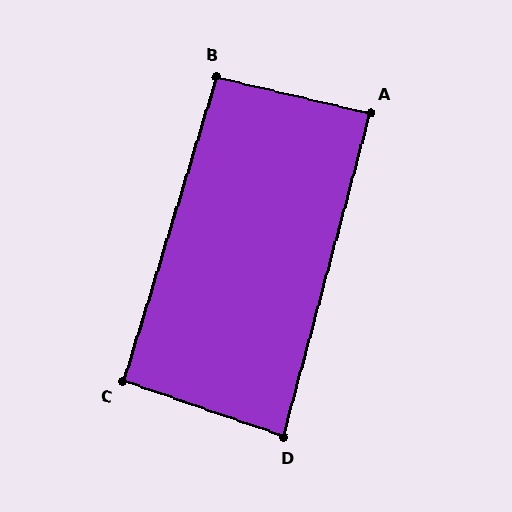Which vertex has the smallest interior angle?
D, at approximately 86 degrees.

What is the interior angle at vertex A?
Approximately 88 degrees (approximately right).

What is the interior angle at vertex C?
Approximately 92 degrees (approximately right).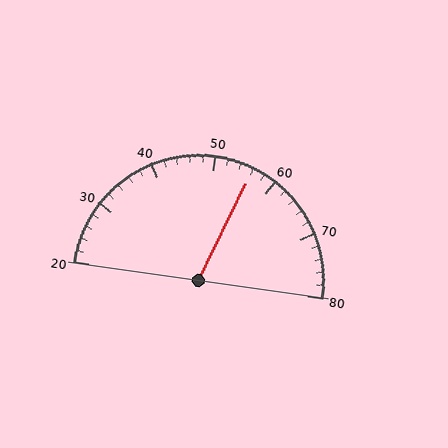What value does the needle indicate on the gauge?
The needle indicates approximately 56.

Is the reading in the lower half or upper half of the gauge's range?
The reading is in the upper half of the range (20 to 80).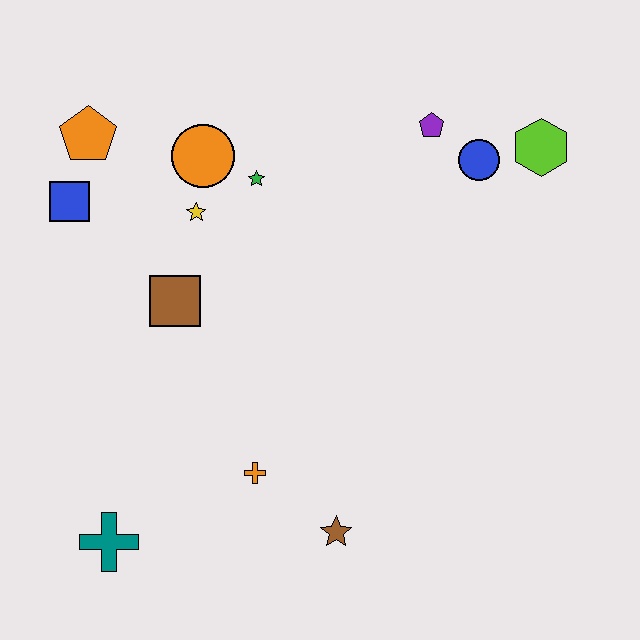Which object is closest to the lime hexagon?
The blue circle is closest to the lime hexagon.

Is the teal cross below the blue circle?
Yes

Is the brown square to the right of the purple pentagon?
No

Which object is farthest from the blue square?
The lime hexagon is farthest from the blue square.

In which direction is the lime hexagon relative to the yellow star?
The lime hexagon is to the right of the yellow star.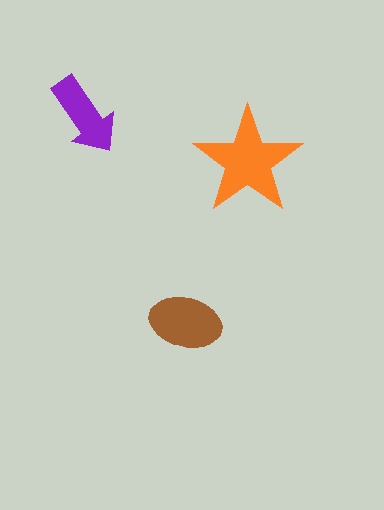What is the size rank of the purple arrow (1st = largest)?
3rd.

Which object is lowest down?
The brown ellipse is bottommost.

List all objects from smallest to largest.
The purple arrow, the brown ellipse, the orange star.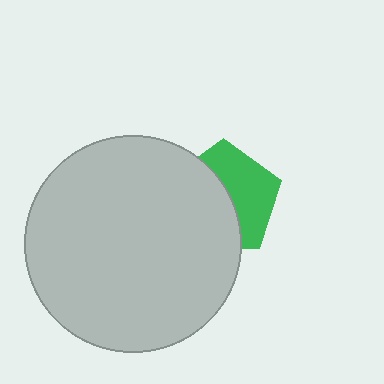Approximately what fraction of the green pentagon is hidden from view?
Roughly 54% of the green pentagon is hidden behind the light gray circle.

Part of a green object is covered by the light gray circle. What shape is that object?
It is a pentagon.